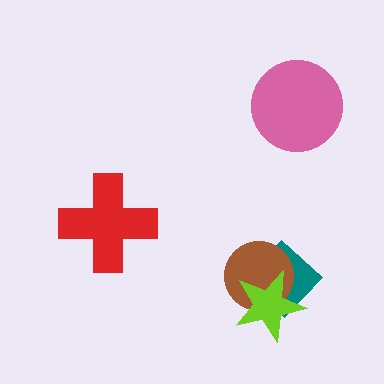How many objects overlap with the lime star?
2 objects overlap with the lime star.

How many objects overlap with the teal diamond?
2 objects overlap with the teal diamond.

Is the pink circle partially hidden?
No, no other shape covers it.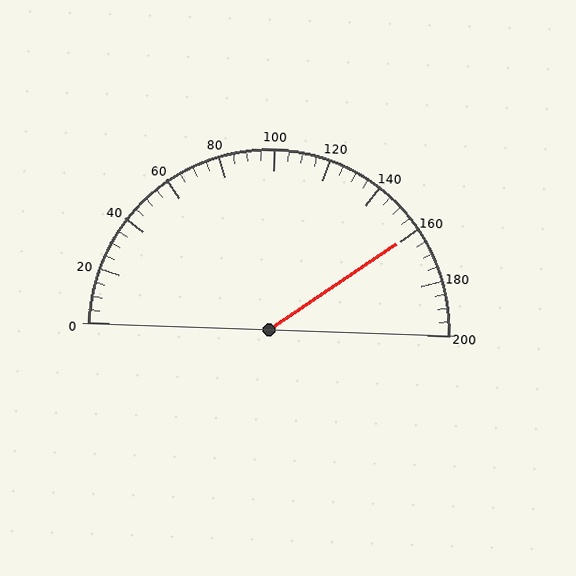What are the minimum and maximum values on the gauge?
The gauge ranges from 0 to 200.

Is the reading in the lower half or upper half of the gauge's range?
The reading is in the upper half of the range (0 to 200).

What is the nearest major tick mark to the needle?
The nearest major tick mark is 160.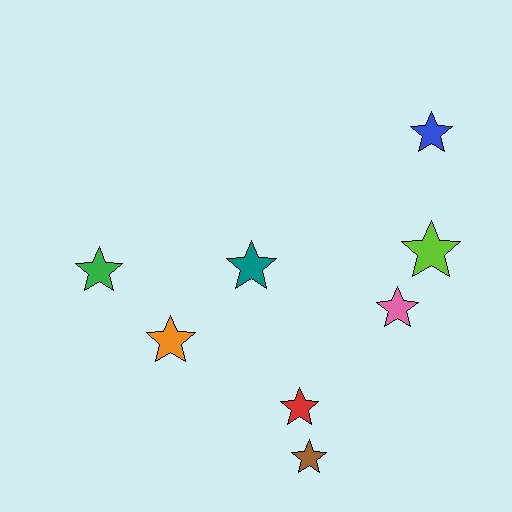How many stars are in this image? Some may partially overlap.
There are 8 stars.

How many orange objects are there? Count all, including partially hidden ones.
There is 1 orange object.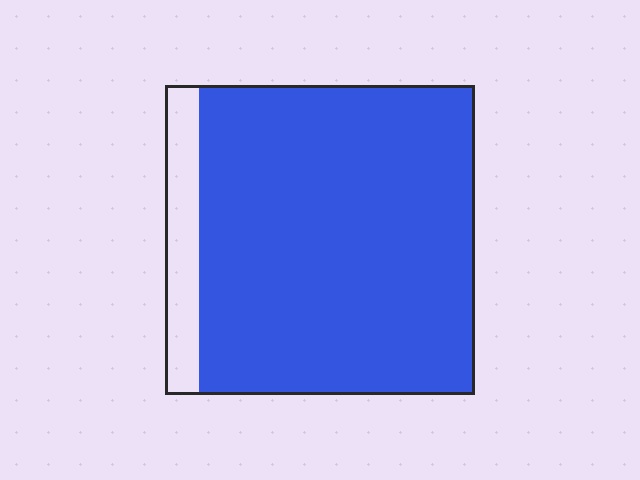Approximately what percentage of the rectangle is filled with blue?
Approximately 90%.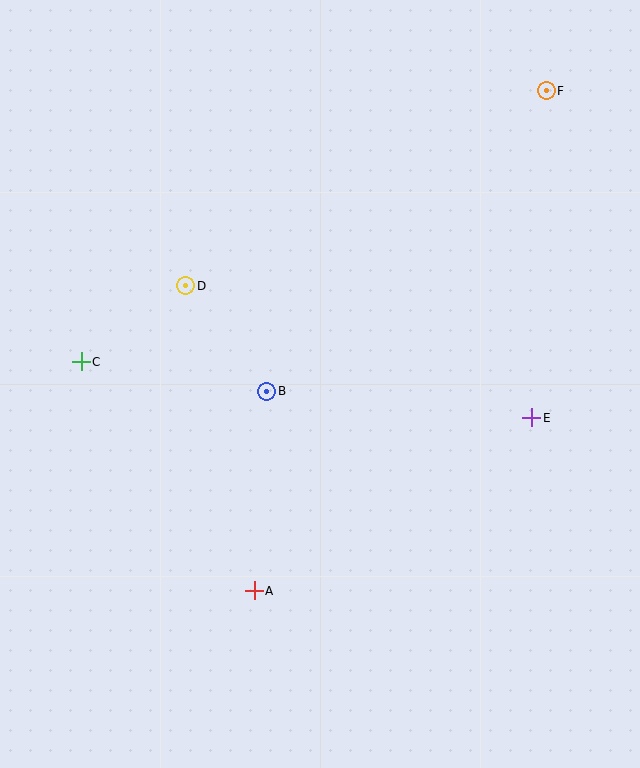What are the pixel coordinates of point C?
Point C is at (81, 362).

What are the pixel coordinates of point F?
Point F is at (546, 91).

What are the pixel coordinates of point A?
Point A is at (254, 591).